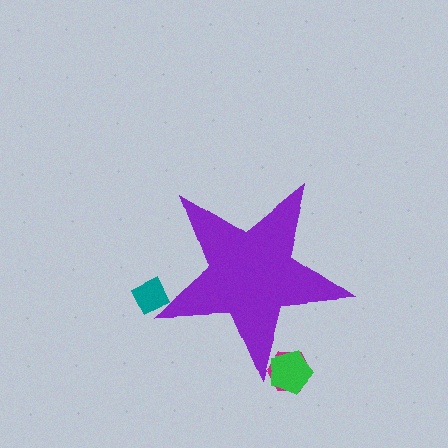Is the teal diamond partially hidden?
Yes, the teal diamond is partially hidden behind the purple star.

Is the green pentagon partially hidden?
Yes, the green pentagon is partially hidden behind the purple star.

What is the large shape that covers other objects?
A purple star.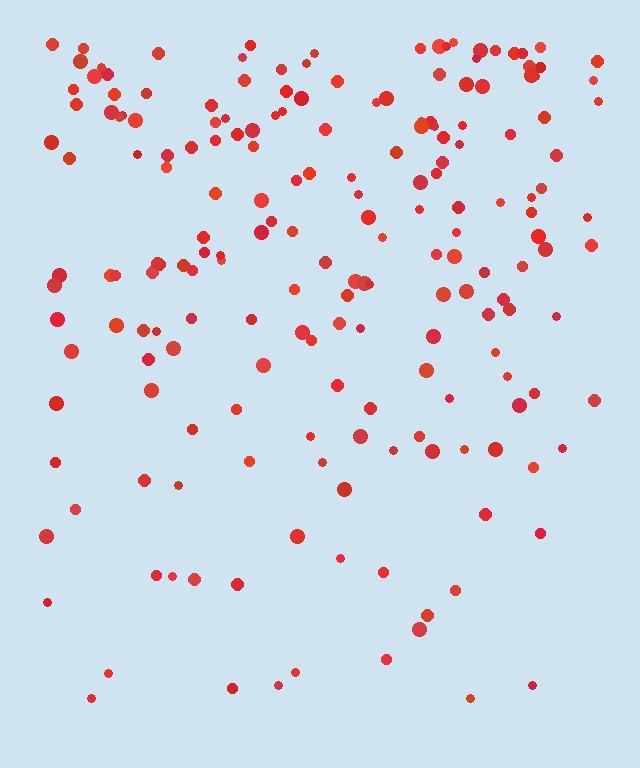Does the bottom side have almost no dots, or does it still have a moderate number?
Still a moderate number, just noticeably fewer than the top.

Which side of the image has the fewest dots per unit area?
The bottom.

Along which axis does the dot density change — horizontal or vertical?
Vertical.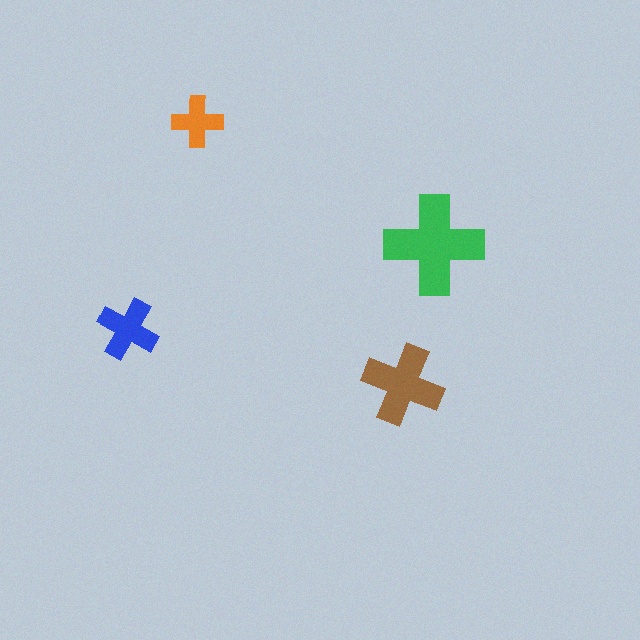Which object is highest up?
The orange cross is topmost.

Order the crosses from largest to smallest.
the green one, the brown one, the blue one, the orange one.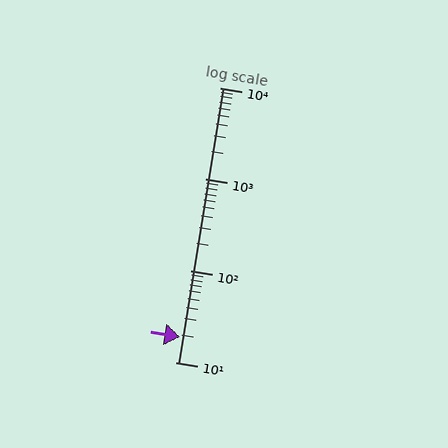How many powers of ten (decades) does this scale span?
The scale spans 3 decades, from 10 to 10000.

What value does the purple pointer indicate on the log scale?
The pointer indicates approximately 19.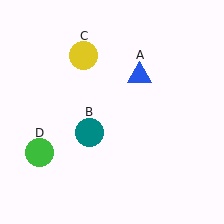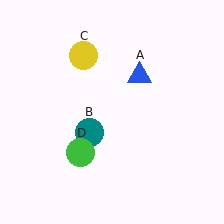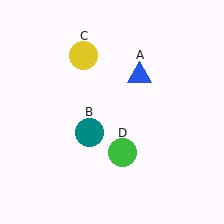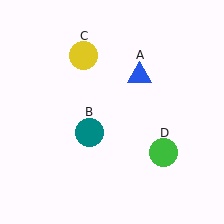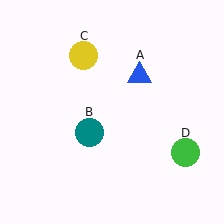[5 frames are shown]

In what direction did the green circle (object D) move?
The green circle (object D) moved right.